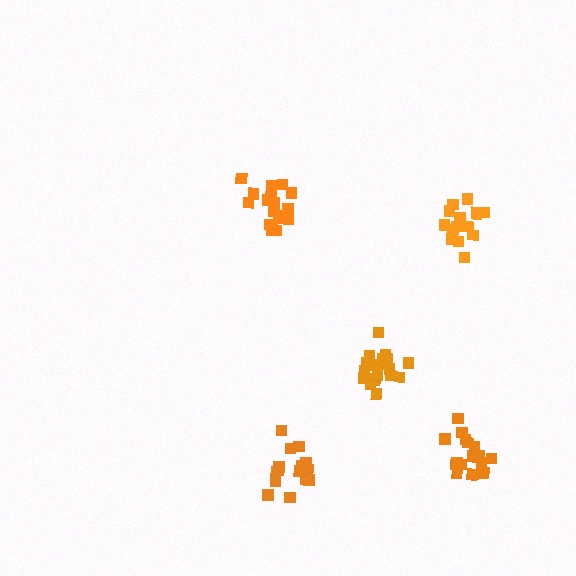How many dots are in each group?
Group 1: 19 dots, Group 2: 19 dots, Group 3: 15 dots, Group 4: 16 dots, Group 5: 17 dots (86 total).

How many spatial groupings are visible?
There are 5 spatial groupings.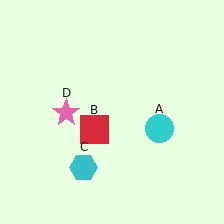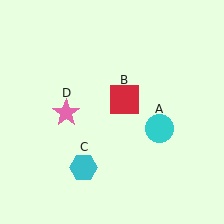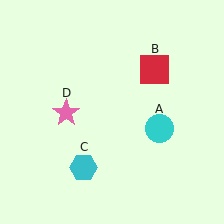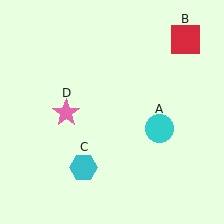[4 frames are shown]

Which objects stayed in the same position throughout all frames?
Cyan circle (object A) and cyan hexagon (object C) and pink star (object D) remained stationary.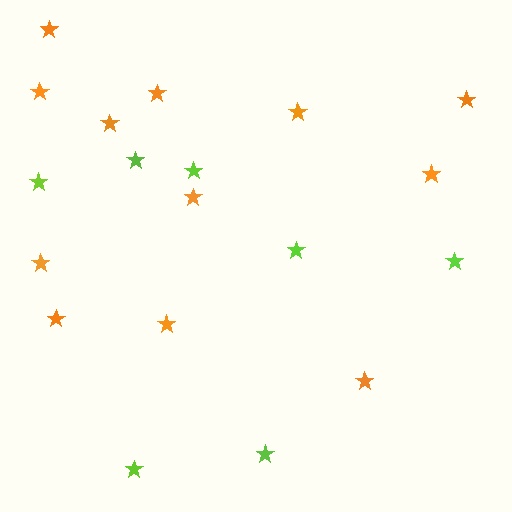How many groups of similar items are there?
There are 2 groups: one group of orange stars (12) and one group of lime stars (7).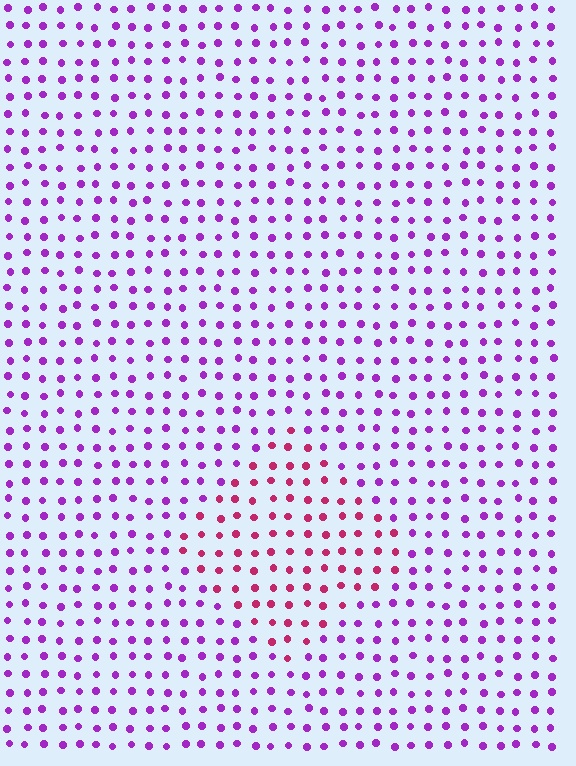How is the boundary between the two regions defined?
The boundary is defined purely by a slight shift in hue (about 46 degrees). Spacing, size, and orientation are identical on both sides.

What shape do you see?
I see a diamond.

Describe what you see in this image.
The image is filled with small purple elements in a uniform arrangement. A diamond-shaped region is visible where the elements are tinted to a slightly different hue, forming a subtle color boundary.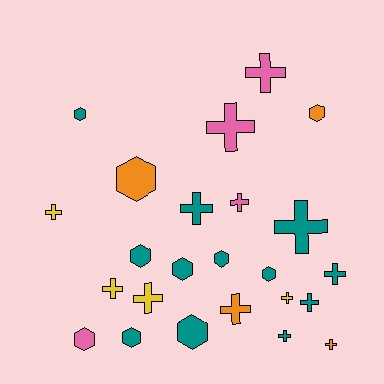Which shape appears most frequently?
Cross, with 14 objects.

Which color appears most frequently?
Teal, with 12 objects.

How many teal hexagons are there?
There are 7 teal hexagons.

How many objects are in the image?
There are 24 objects.